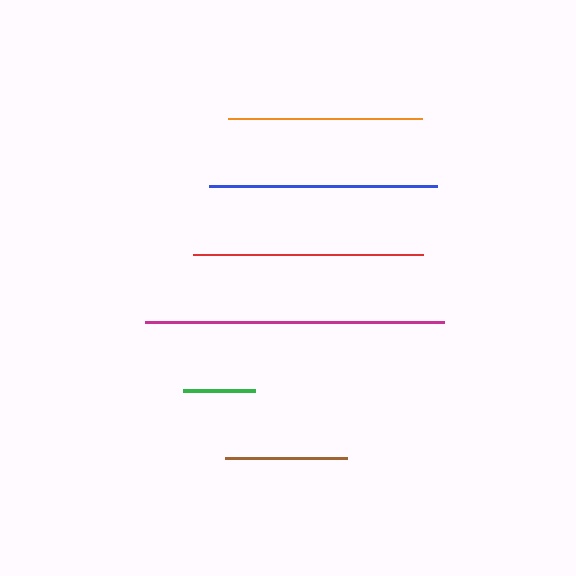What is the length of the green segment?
The green segment is approximately 72 pixels long.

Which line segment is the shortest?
The green line is the shortest at approximately 72 pixels.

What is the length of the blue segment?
The blue segment is approximately 229 pixels long.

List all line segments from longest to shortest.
From longest to shortest: magenta, red, blue, orange, brown, green.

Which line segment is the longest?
The magenta line is the longest at approximately 299 pixels.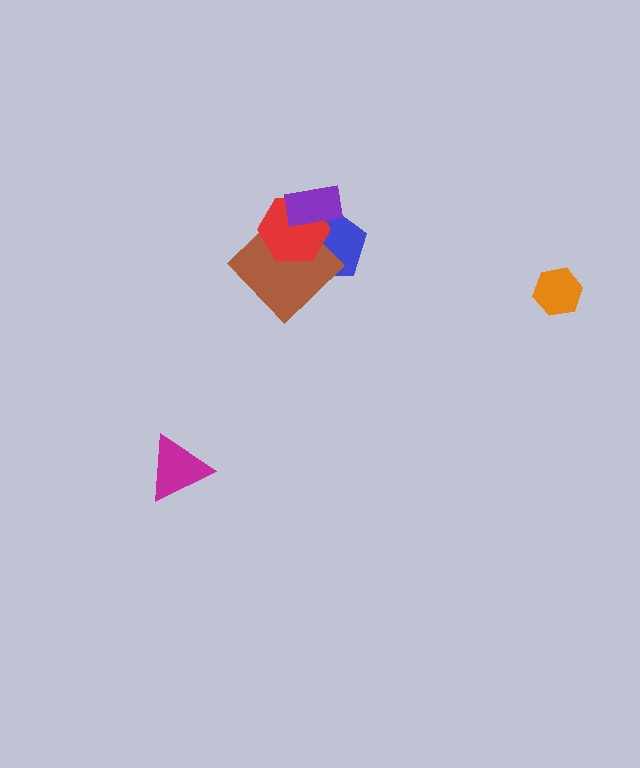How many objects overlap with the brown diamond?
2 objects overlap with the brown diamond.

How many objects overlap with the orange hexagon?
0 objects overlap with the orange hexagon.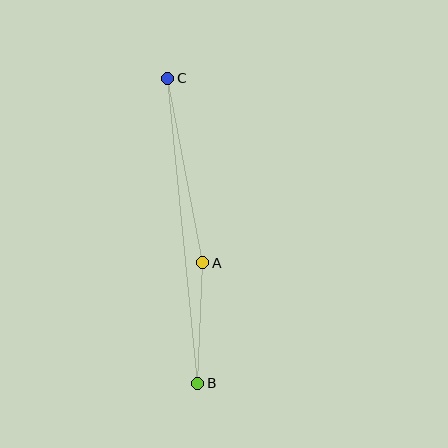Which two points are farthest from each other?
Points B and C are farthest from each other.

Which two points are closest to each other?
Points A and B are closest to each other.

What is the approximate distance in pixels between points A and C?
The distance between A and C is approximately 188 pixels.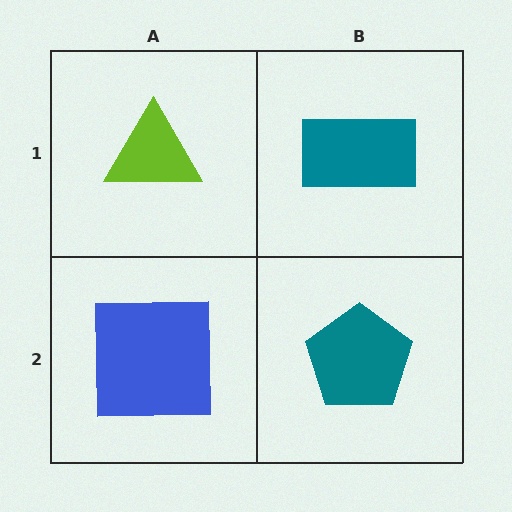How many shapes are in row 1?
2 shapes.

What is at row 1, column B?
A teal rectangle.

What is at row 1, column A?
A lime triangle.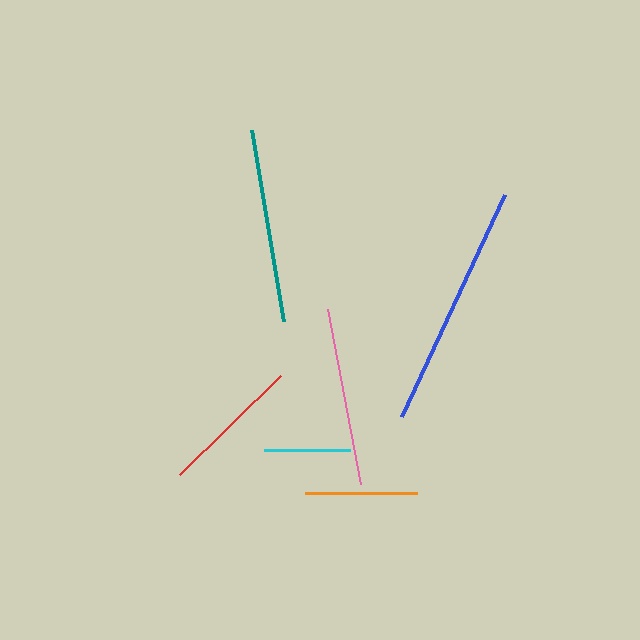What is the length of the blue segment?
The blue segment is approximately 245 pixels long.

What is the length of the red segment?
The red segment is approximately 141 pixels long.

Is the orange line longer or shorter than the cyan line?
The orange line is longer than the cyan line.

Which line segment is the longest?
The blue line is the longest at approximately 245 pixels.